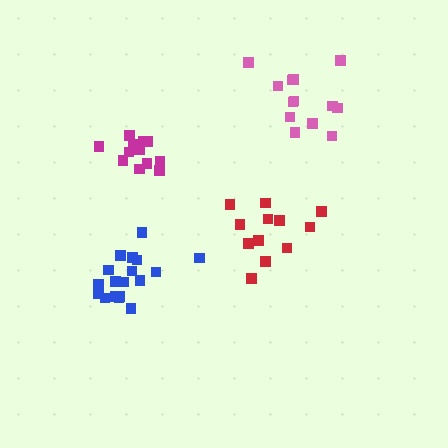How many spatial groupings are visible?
There are 4 spatial groupings.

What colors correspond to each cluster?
The clusters are colored: red, magenta, blue, pink.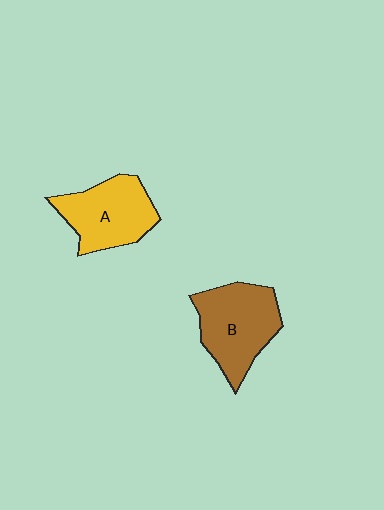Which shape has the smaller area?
Shape A (yellow).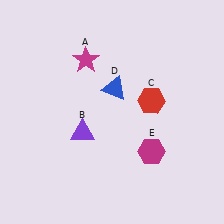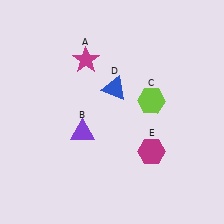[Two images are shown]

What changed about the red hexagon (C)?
In Image 1, C is red. In Image 2, it changed to lime.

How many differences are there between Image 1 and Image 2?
There is 1 difference between the two images.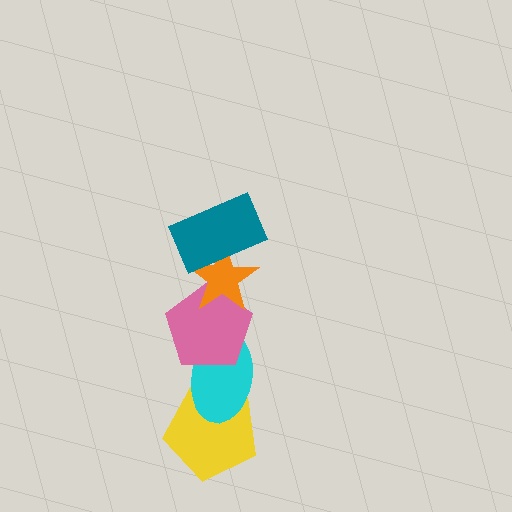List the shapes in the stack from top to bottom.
From top to bottom: the teal rectangle, the orange star, the pink pentagon, the cyan ellipse, the yellow pentagon.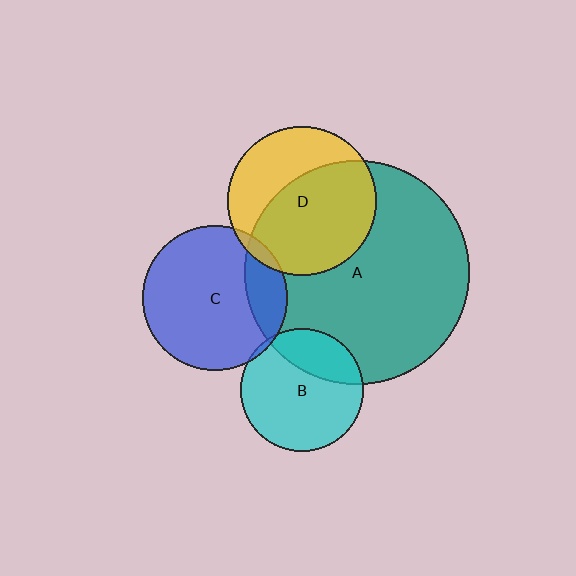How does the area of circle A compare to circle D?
Approximately 2.3 times.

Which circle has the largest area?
Circle A (teal).